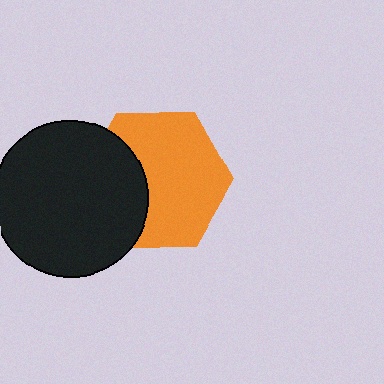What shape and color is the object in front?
The object in front is a black circle.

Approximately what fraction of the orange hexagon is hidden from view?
Roughly 33% of the orange hexagon is hidden behind the black circle.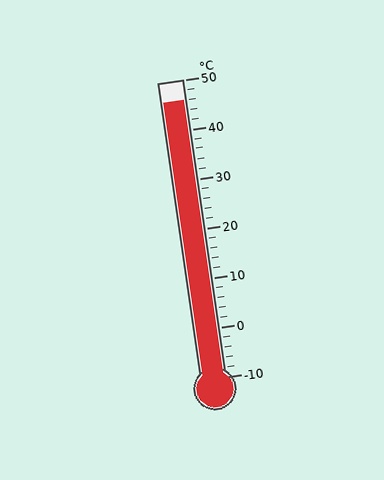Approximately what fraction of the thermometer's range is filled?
The thermometer is filled to approximately 95% of its range.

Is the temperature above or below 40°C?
The temperature is above 40°C.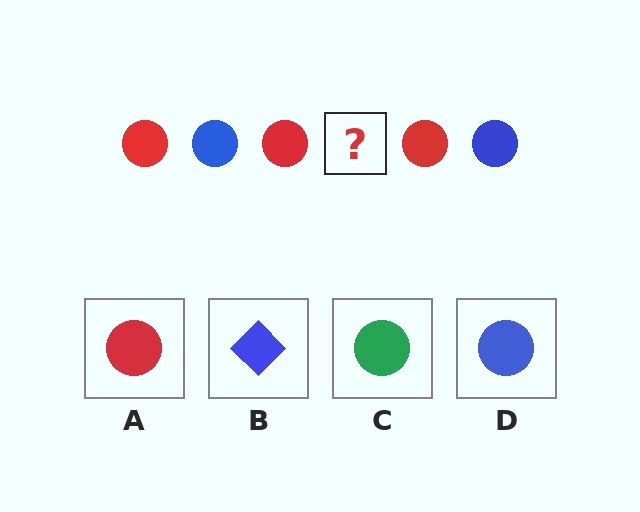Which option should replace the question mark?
Option D.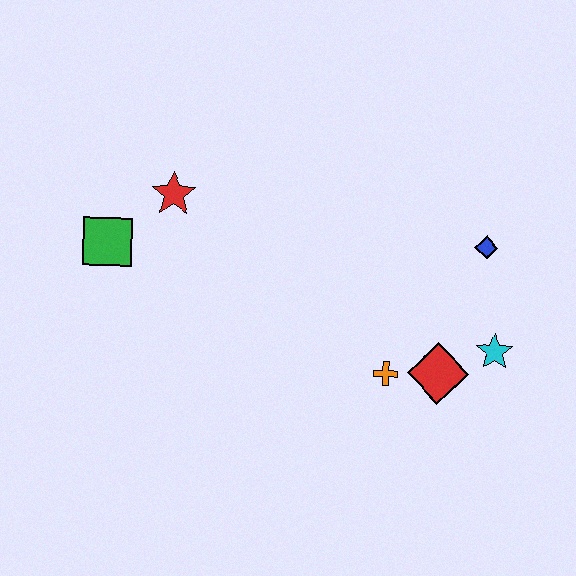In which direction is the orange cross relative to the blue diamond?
The orange cross is below the blue diamond.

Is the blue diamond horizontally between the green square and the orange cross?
No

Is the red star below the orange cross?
No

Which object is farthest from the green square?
The cyan star is farthest from the green square.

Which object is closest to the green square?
The red star is closest to the green square.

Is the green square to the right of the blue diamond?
No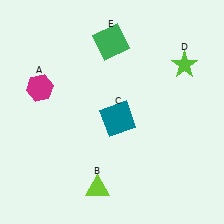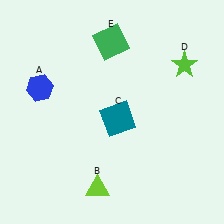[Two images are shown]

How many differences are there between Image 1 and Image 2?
There is 1 difference between the two images.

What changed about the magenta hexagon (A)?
In Image 1, A is magenta. In Image 2, it changed to blue.